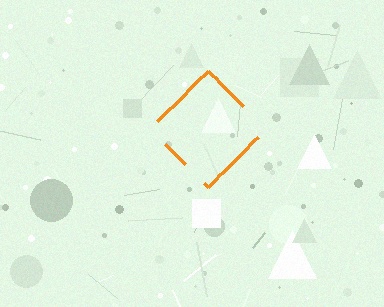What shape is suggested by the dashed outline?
The dashed outline suggests a diamond.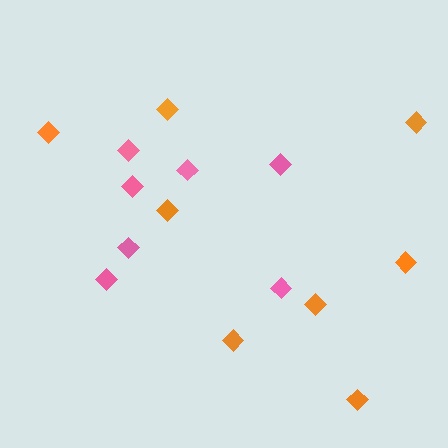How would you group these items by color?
There are 2 groups: one group of pink diamonds (7) and one group of orange diamonds (8).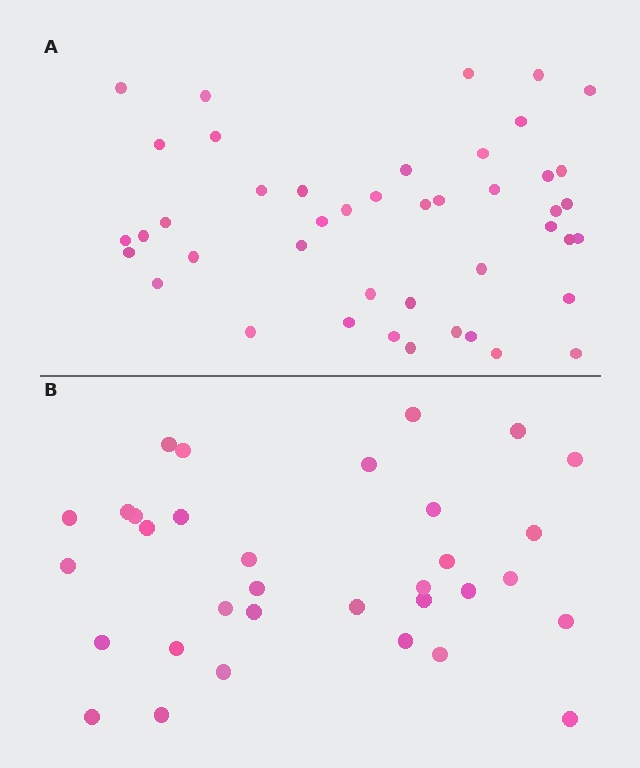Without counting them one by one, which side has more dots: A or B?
Region A (the top region) has more dots.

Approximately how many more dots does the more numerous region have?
Region A has roughly 12 or so more dots than region B.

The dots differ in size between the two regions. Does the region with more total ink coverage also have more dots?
No. Region B has more total ink coverage because its dots are larger, but region A actually contains more individual dots. Total area can be misleading — the number of items is what matters here.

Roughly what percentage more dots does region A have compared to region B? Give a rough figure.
About 35% more.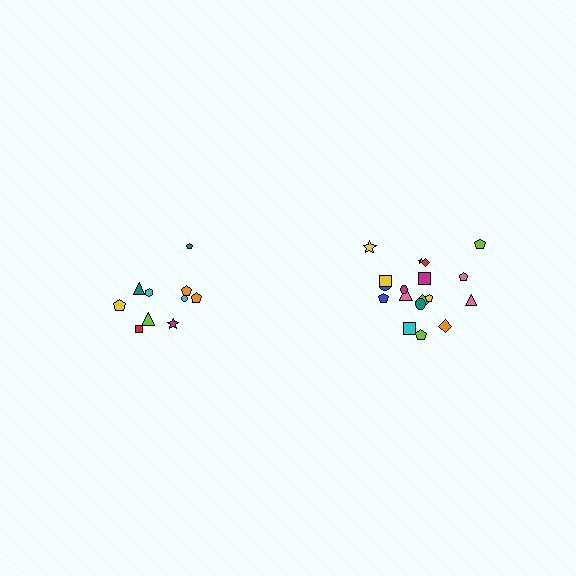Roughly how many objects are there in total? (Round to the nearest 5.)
Roughly 30 objects in total.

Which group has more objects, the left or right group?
The right group.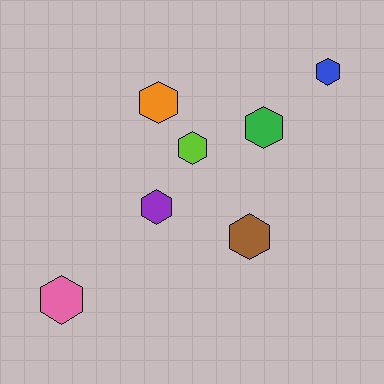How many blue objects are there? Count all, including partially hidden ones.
There is 1 blue object.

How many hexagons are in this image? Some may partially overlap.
There are 7 hexagons.